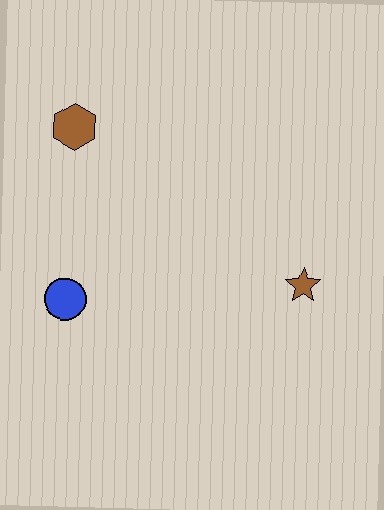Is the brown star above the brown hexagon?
No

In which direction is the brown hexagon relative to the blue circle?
The brown hexagon is above the blue circle.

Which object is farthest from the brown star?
The brown hexagon is farthest from the brown star.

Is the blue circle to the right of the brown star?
No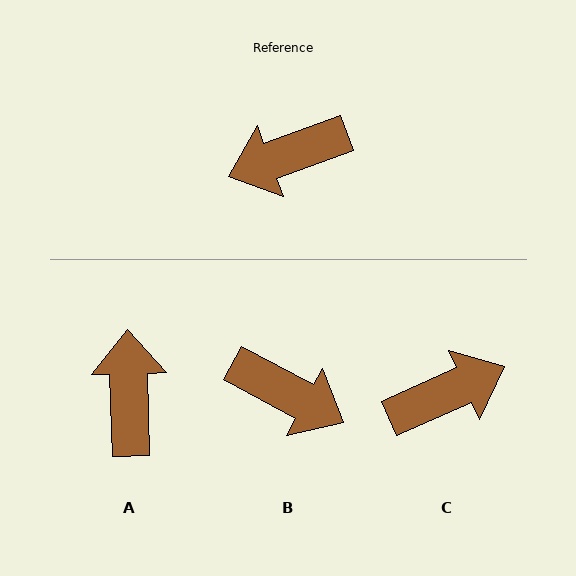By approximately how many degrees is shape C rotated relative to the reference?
Approximately 176 degrees clockwise.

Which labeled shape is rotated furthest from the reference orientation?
C, about 176 degrees away.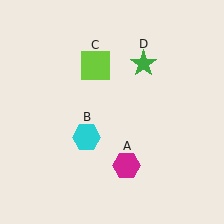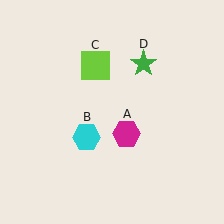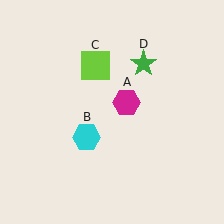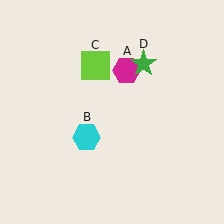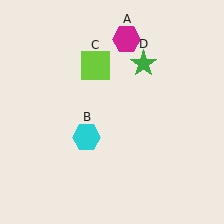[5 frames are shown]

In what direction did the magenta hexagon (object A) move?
The magenta hexagon (object A) moved up.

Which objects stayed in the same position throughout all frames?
Cyan hexagon (object B) and lime square (object C) and green star (object D) remained stationary.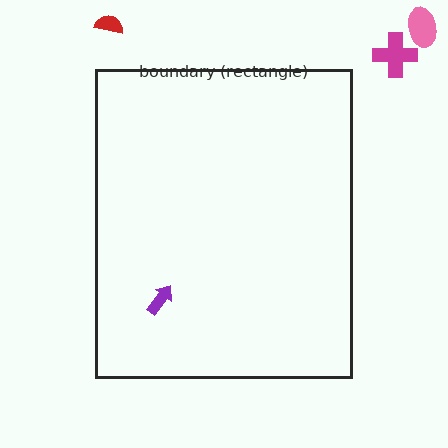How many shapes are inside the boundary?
1 inside, 3 outside.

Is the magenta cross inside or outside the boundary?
Outside.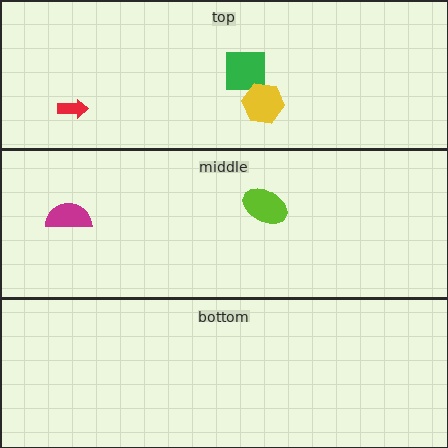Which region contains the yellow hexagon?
The top region.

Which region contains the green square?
The top region.